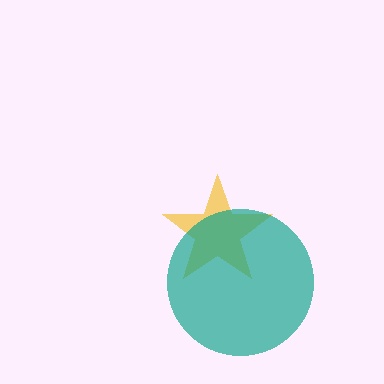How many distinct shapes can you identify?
There are 2 distinct shapes: a yellow star, a teal circle.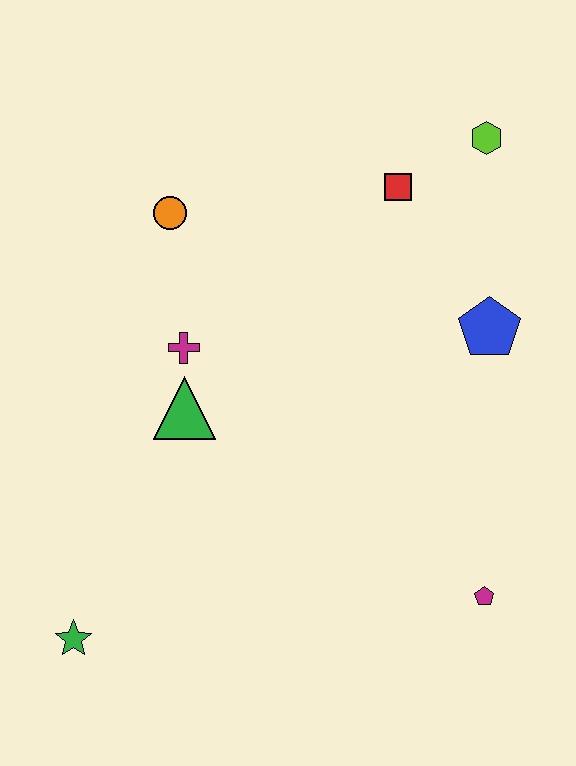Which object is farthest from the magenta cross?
The magenta pentagon is farthest from the magenta cross.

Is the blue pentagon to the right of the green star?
Yes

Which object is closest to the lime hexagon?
The red square is closest to the lime hexagon.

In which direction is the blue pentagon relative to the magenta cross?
The blue pentagon is to the right of the magenta cross.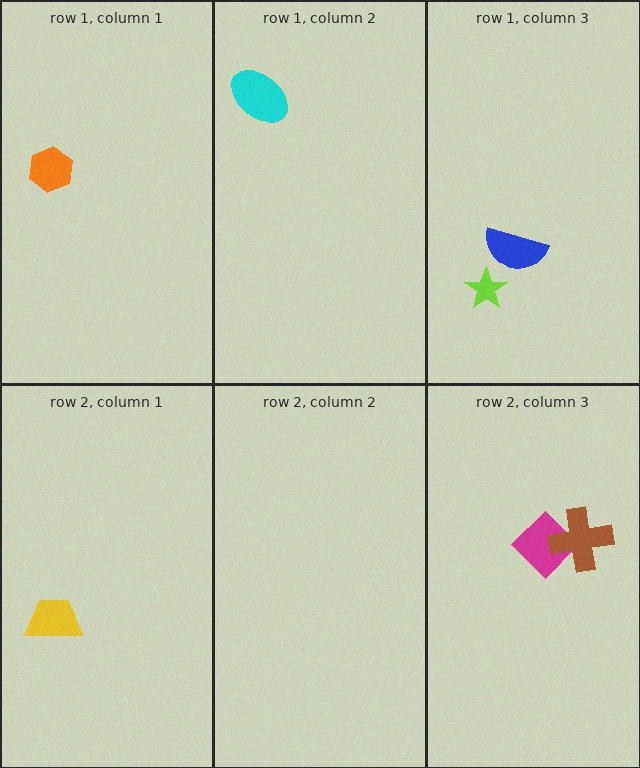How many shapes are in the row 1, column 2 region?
1.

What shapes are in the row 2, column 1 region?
The yellow trapezoid.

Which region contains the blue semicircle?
The row 1, column 3 region.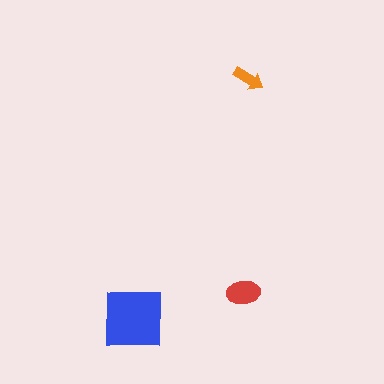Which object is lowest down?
The blue square is bottommost.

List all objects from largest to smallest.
The blue square, the red ellipse, the orange arrow.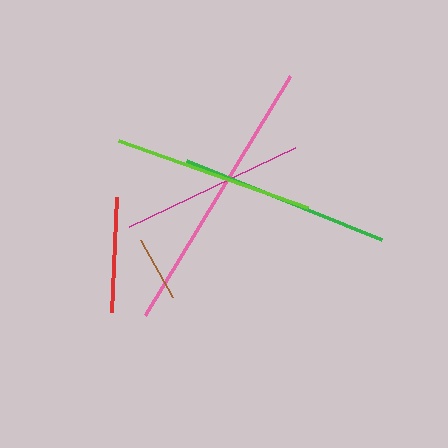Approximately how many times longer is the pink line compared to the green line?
The pink line is approximately 1.3 times the length of the green line.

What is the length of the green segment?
The green segment is approximately 211 pixels long.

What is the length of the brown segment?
The brown segment is approximately 66 pixels long.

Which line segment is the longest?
The pink line is the longest at approximately 280 pixels.